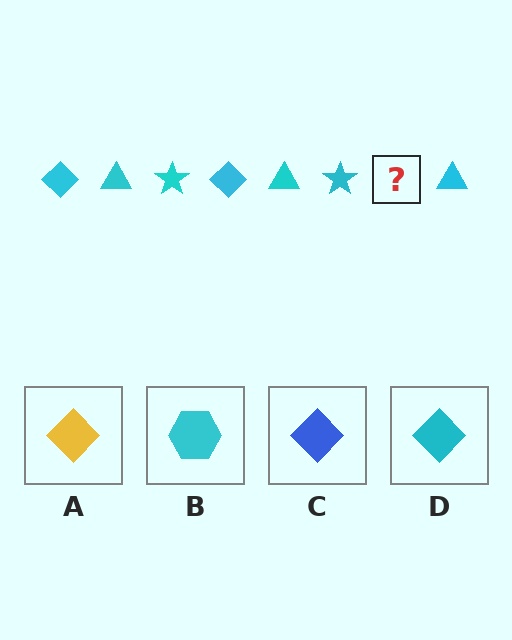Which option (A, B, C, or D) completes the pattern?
D.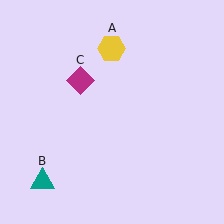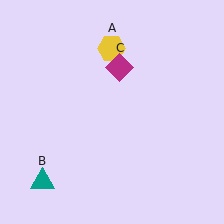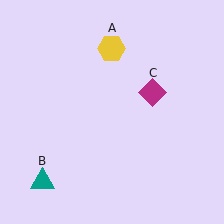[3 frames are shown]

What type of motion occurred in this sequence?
The magenta diamond (object C) rotated clockwise around the center of the scene.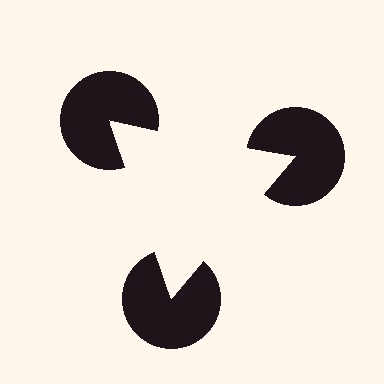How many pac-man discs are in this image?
There are 3 — one at each vertex of the illusory triangle.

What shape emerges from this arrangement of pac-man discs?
An illusory triangle — its edges are inferred from the aligned wedge cuts in the pac-man discs, not physically drawn.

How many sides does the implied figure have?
3 sides.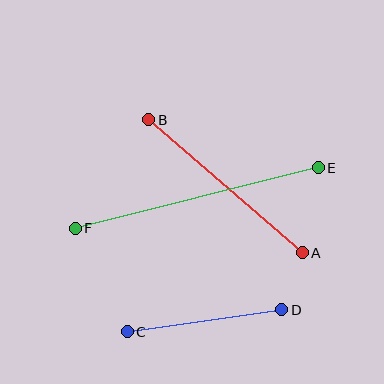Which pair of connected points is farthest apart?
Points E and F are farthest apart.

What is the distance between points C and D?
The distance is approximately 156 pixels.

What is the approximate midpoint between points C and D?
The midpoint is at approximately (205, 321) pixels.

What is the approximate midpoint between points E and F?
The midpoint is at approximately (197, 198) pixels.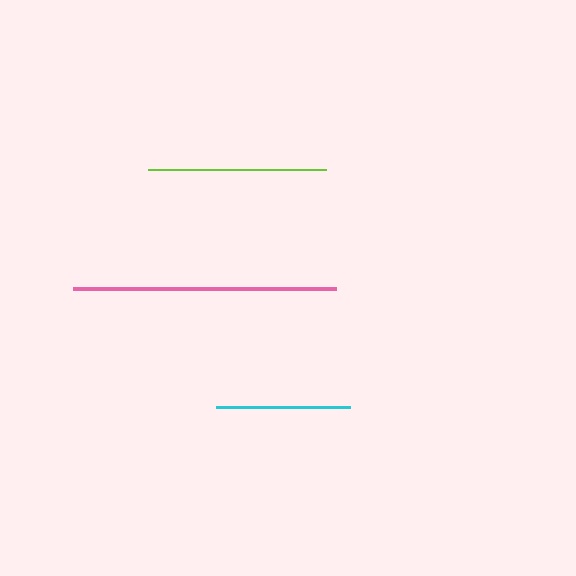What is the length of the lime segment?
The lime segment is approximately 178 pixels long.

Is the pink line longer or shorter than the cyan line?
The pink line is longer than the cyan line.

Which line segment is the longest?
The pink line is the longest at approximately 263 pixels.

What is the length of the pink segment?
The pink segment is approximately 263 pixels long.